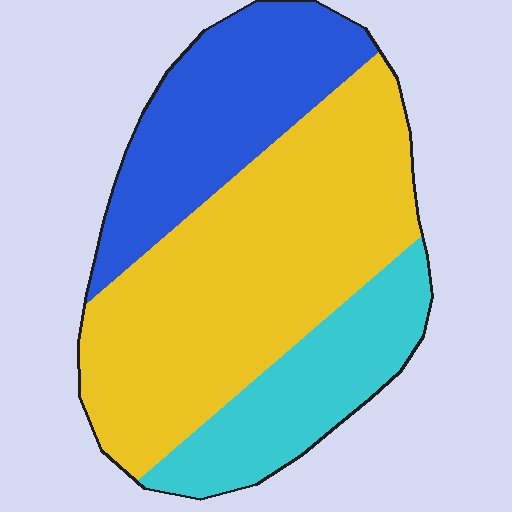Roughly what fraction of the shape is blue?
Blue covers 27% of the shape.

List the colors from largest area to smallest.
From largest to smallest: yellow, blue, cyan.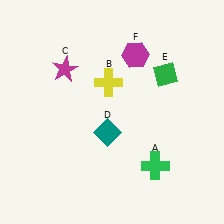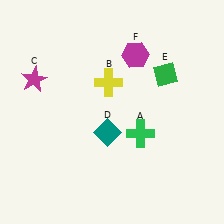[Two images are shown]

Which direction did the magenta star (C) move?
The magenta star (C) moved left.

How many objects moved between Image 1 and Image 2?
2 objects moved between the two images.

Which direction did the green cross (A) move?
The green cross (A) moved up.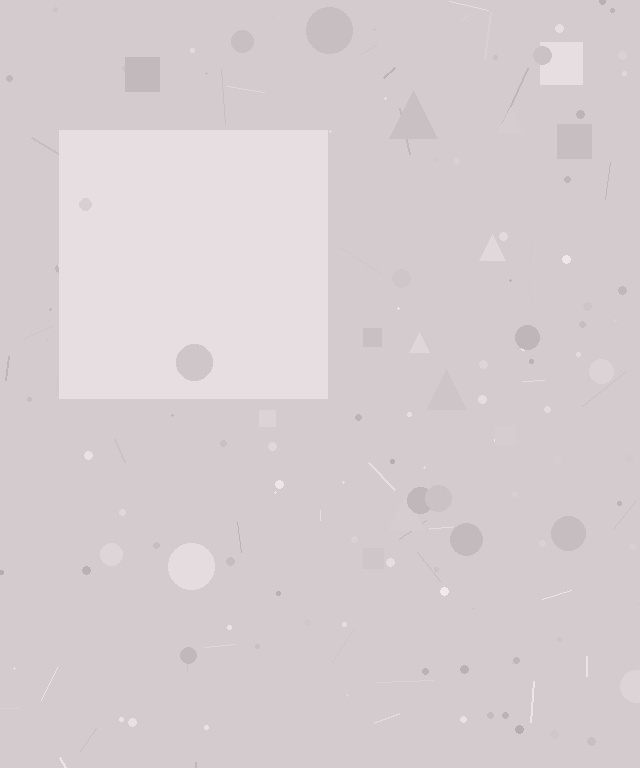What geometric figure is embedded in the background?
A square is embedded in the background.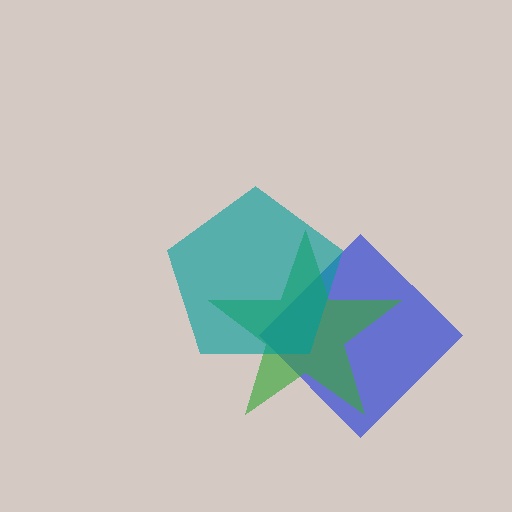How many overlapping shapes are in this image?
There are 3 overlapping shapes in the image.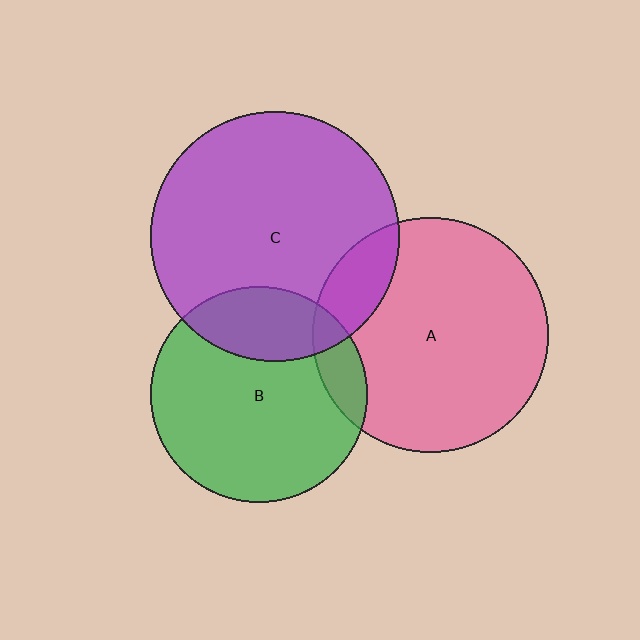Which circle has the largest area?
Circle C (purple).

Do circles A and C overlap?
Yes.